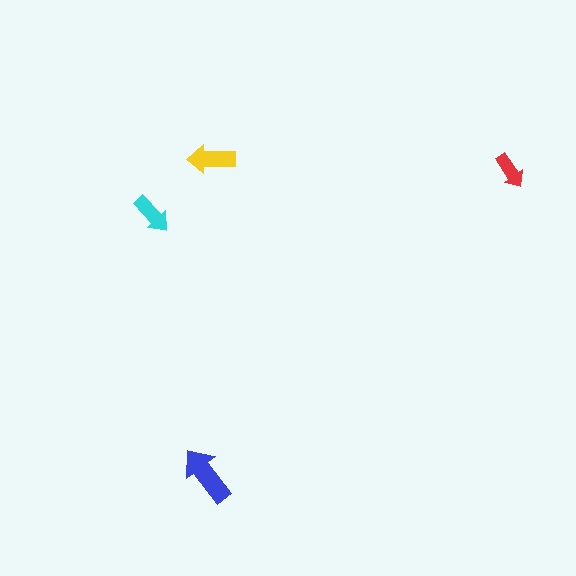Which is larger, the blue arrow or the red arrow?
The blue one.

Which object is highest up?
The yellow arrow is topmost.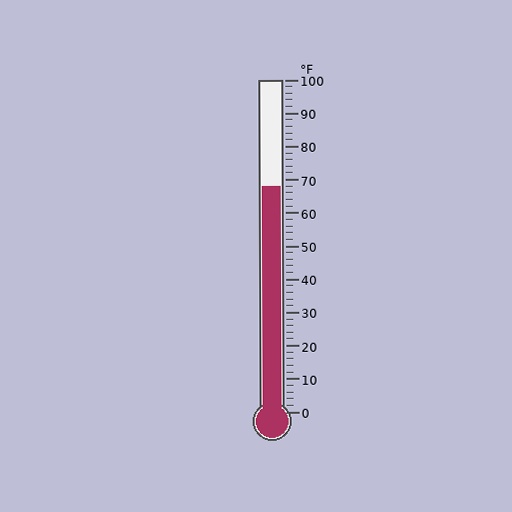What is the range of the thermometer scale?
The thermometer scale ranges from 0°F to 100°F.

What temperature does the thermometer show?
The thermometer shows approximately 68°F.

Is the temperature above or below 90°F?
The temperature is below 90°F.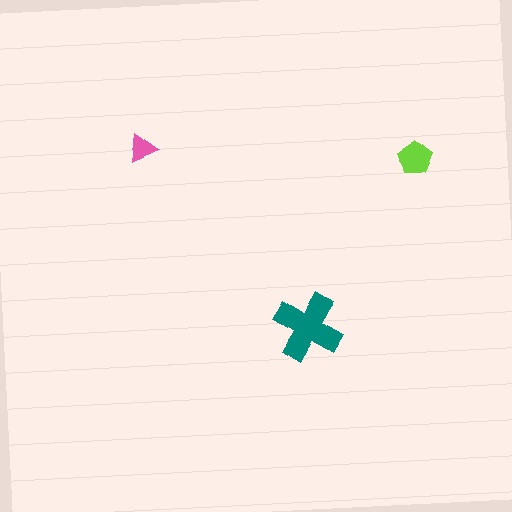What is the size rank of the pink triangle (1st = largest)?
3rd.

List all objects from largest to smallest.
The teal cross, the lime pentagon, the pink triangle.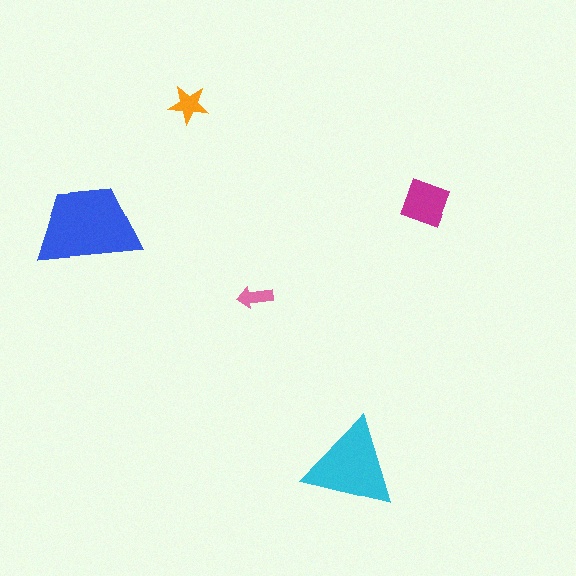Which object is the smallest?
The pink arrow.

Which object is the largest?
The blue trapezoid.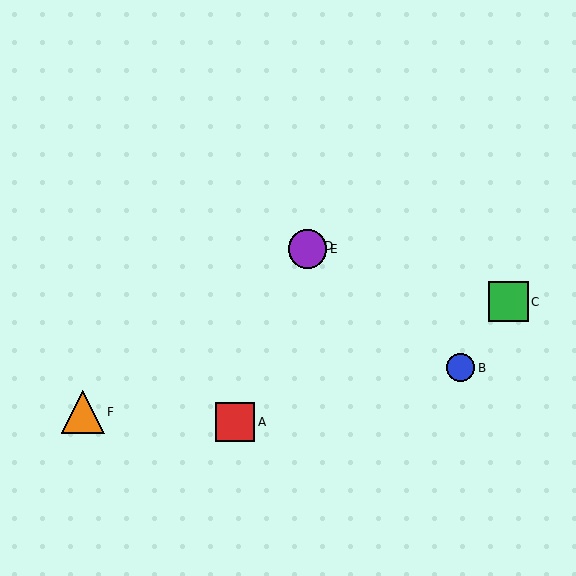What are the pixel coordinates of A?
Object A is at (235, 422).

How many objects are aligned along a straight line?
3 objects (A, D, E) are aligned along a straight line.